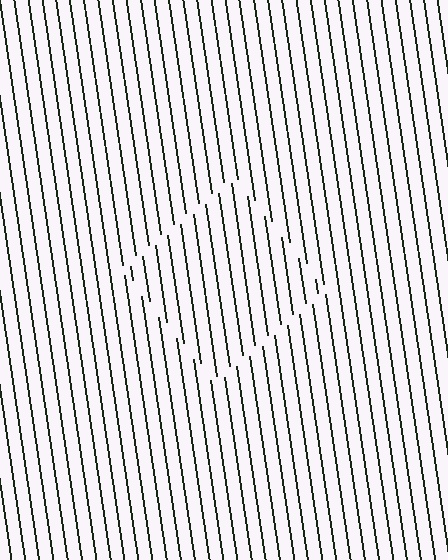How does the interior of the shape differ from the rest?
The interior of the shape contains the same grating, shifted by half a period — the contour is defined by the phase discontinuity where line-ends from the inner and outer gratings abut.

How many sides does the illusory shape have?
4 sides — the line-ends trace a square.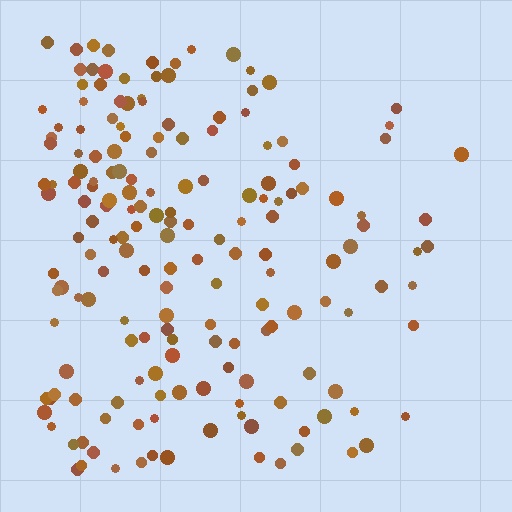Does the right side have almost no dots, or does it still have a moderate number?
Still a moderate number, just noticeably fewer than the left.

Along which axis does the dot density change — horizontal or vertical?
Horizontal.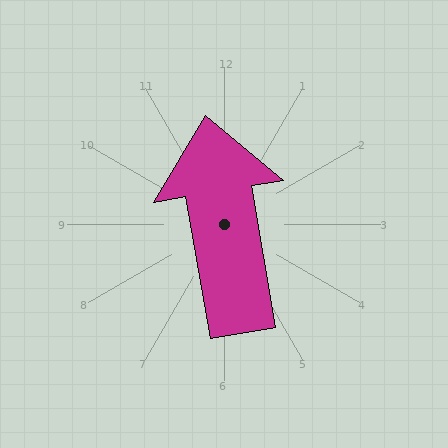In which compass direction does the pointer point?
North.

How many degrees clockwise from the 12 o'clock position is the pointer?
Approximately 350 degrees.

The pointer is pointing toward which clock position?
Roughly 12 o'clock.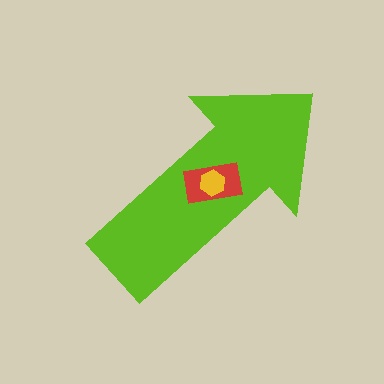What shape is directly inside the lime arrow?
The red rectangle.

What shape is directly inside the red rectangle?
The yellow hexagon.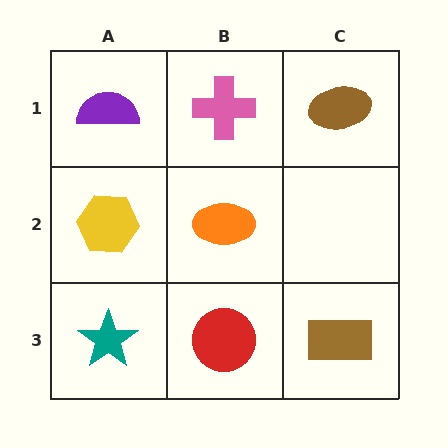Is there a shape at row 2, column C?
No, that cell is empty.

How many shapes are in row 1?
3 shapes.